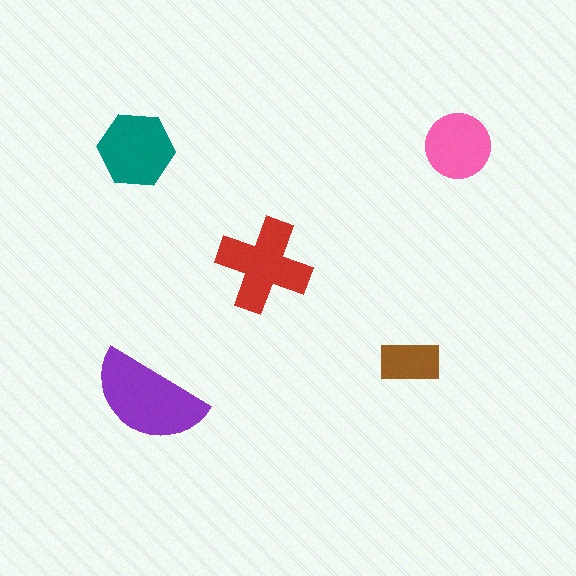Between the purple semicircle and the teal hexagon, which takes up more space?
The purple semicircle.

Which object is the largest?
The purple semicircle.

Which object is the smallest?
The brown rectangle.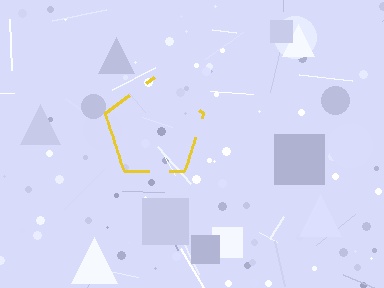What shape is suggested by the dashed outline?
The dashed outline suggests a pentagon.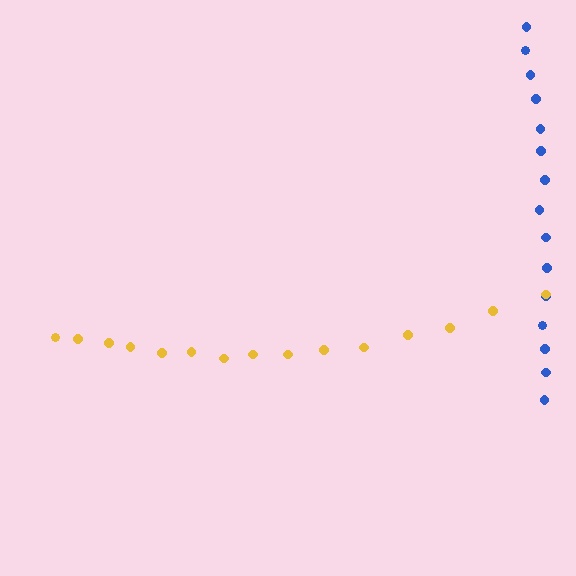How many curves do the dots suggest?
There are 2 distinct paths.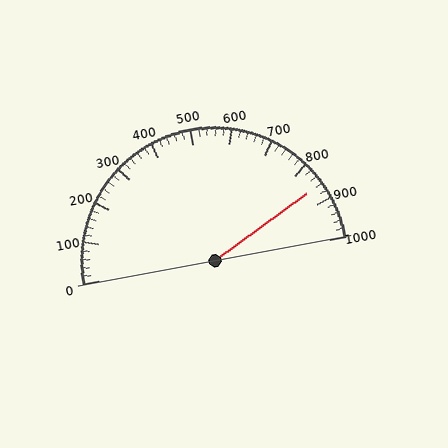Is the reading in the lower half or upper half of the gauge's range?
The reading is in the upper half of the range (0 to 1000).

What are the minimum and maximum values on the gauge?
The gauge ranges from 0 to 1000.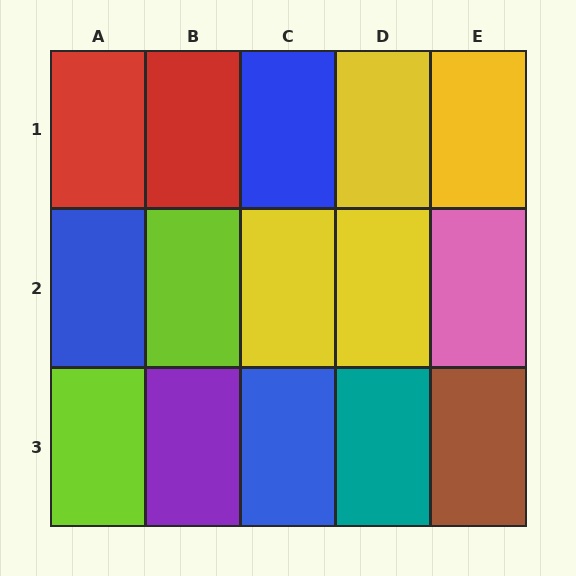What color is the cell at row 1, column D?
Yellow.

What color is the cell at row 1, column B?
Red.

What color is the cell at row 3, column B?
Purple.